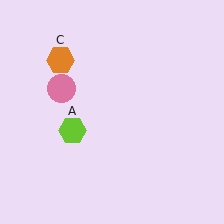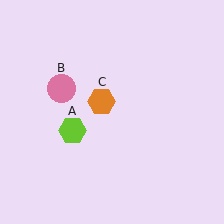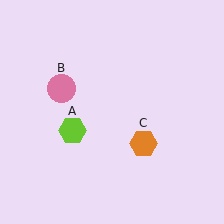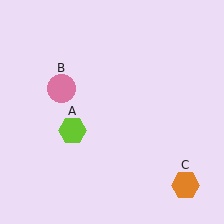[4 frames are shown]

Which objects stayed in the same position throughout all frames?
Lime hexagon (object A) and pink circle (object B) remained stationary.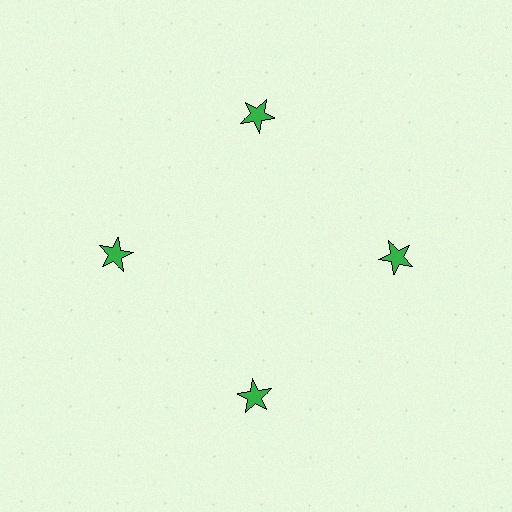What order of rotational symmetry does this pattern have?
This pattern has 4-fold rotational symmetry.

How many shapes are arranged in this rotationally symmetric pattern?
There are 4 shapes, arranged in 4 groups of 1.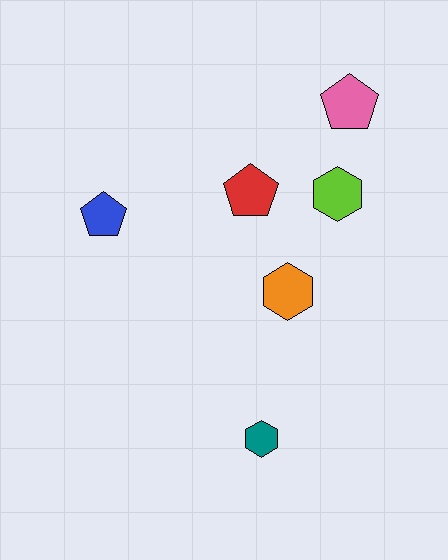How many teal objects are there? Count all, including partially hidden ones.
There is 1 teal object.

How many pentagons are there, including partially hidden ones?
There are 3 pentagons.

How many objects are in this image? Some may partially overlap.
There are 6 objects.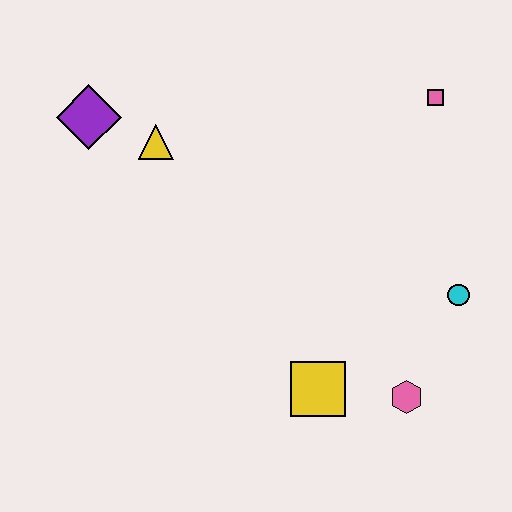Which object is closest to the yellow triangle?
The purple diamond is closest to the yellow triangle.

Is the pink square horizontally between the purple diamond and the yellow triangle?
No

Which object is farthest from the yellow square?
The purple diamond is farthest from the yellow square.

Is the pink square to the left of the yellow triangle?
No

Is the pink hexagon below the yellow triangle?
Yes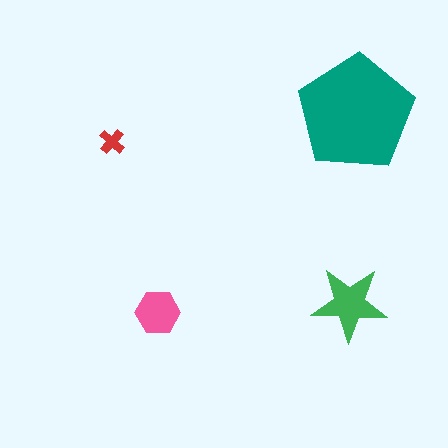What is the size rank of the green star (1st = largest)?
2nd.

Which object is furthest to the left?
The red cross is leftmost.